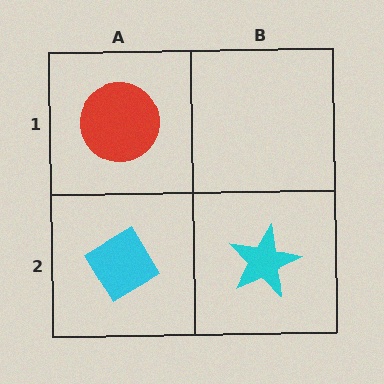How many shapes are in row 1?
1 shape.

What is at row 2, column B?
A cyan star.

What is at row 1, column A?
A red circle.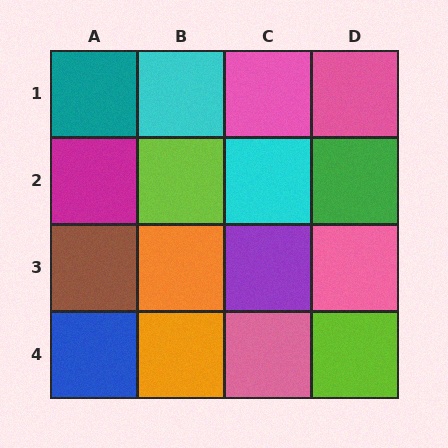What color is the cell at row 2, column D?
Green.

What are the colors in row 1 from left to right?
Teal, cyan, pink, pink.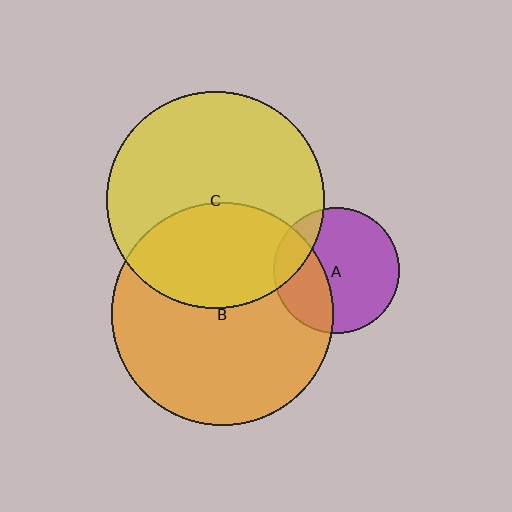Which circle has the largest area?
Circle B (orange).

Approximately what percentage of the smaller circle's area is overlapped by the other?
Approximately 35%.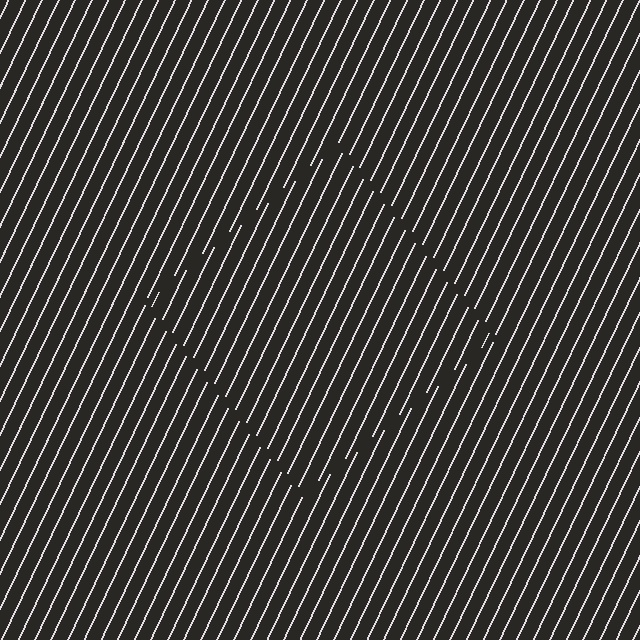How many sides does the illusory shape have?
4 sides — the line-ends trace a square.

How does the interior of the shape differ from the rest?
The interior of the shape contains the same grating, shifted by half a period — the contour is defined by the phase discontinuity where line-ends from the inner and outer gratings abut.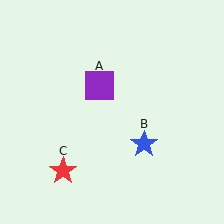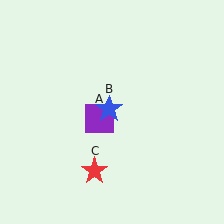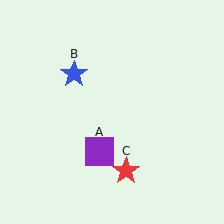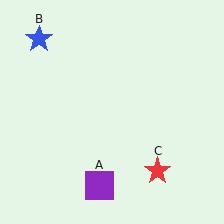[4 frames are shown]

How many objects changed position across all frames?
3 objects changed position: purple square (object A), blue star (object B), red star (object C).